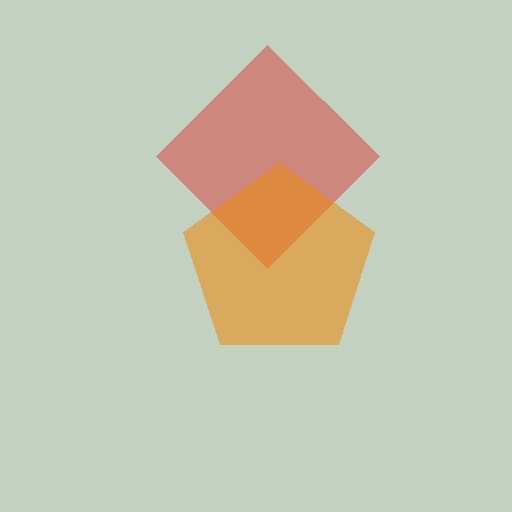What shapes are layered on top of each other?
The layered shapes are: a red diamond, an orange pentagon.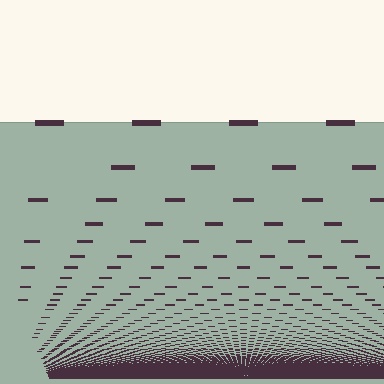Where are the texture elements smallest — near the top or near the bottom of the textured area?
Near the bottom.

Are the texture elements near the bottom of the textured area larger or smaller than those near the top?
Smaller. The gradient is inverted — elements near the bottom are smaller and denser.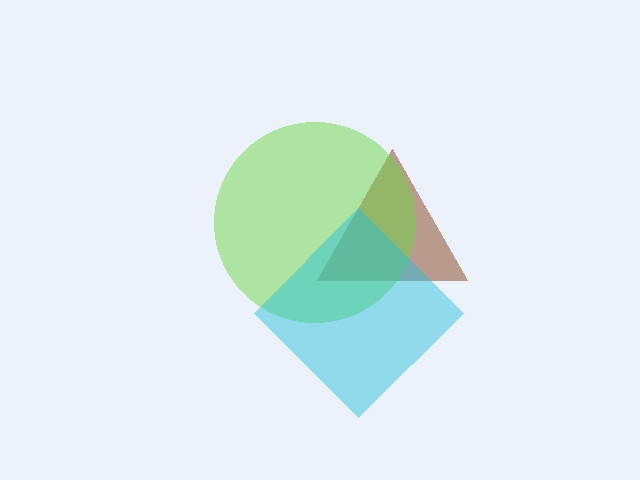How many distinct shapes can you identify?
There are 3 distinct shapes: a brown triangle, a lime circle, a cyan diamond.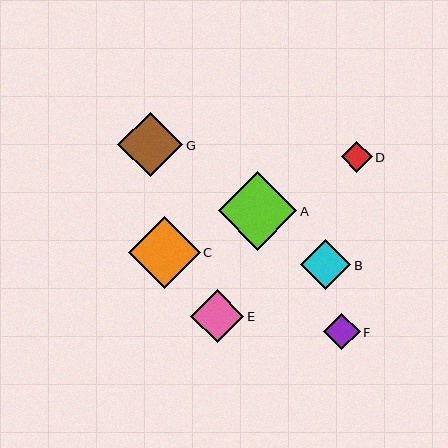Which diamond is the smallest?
Diamond D is the smallest with a size of approximately 30 pixels.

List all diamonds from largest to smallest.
From largest to smallest: A, C, G, E, B, F, D.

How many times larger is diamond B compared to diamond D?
Diamond B is approximately 1.7 times the size of diamond D.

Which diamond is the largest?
Diamond A is the largest with a size of approximately 79 pixels.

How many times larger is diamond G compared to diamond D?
Diamond G is approximately 2.1 times the size of diamond D.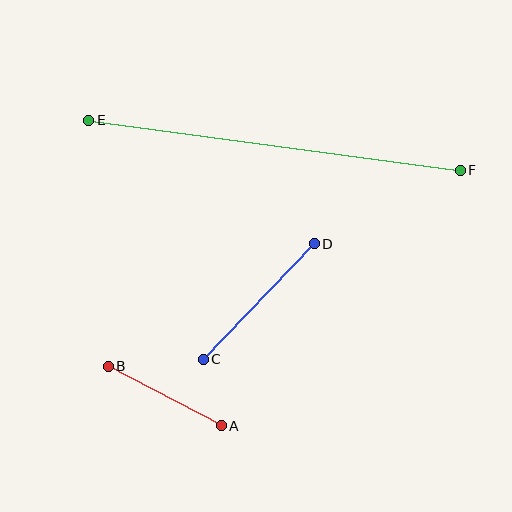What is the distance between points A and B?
The distance is approximately 128 pixels.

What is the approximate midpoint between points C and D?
The midpoint is at approximately (259, 302) pixels.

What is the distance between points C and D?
The distance is approximately 160 pixels.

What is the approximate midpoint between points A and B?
The midpoint is at approximately (165, 396) pixels.